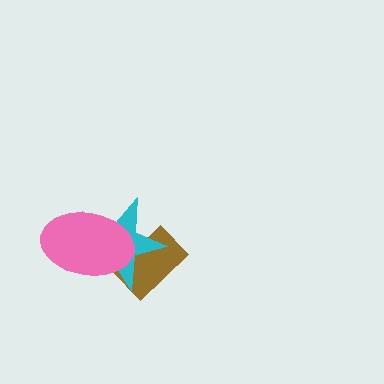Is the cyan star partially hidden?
Yes, it is partially covered by another shape.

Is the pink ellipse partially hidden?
No, no other shape covers it.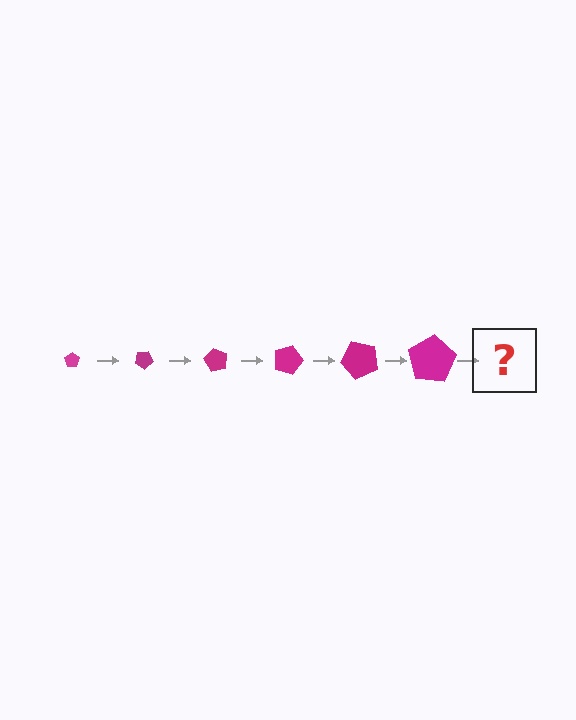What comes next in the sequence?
The next element should be a pentagon, larger than the previous one and rotated 180 degrees from the start.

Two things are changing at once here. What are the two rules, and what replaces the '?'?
The two rules are that the pentagon grows larger each step and it rotates 30 degrees each step. The '?' should be a pentagon, larger than the previous one and rotated 180 degrees from the start.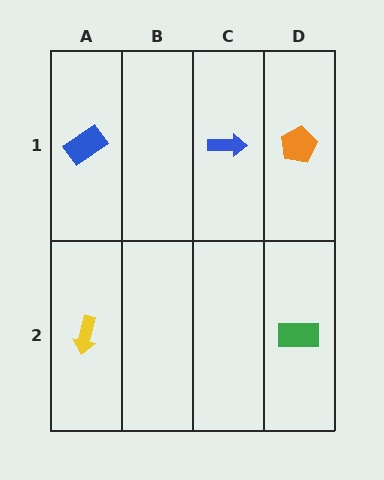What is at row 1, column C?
A blue arrow.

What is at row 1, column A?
A blue rectangle.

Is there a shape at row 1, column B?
No, that cell is empty.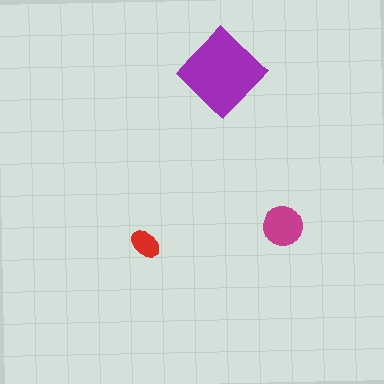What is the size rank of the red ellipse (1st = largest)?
3rd.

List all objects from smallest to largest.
The red ellipse, the magenta circle, the purple diamond.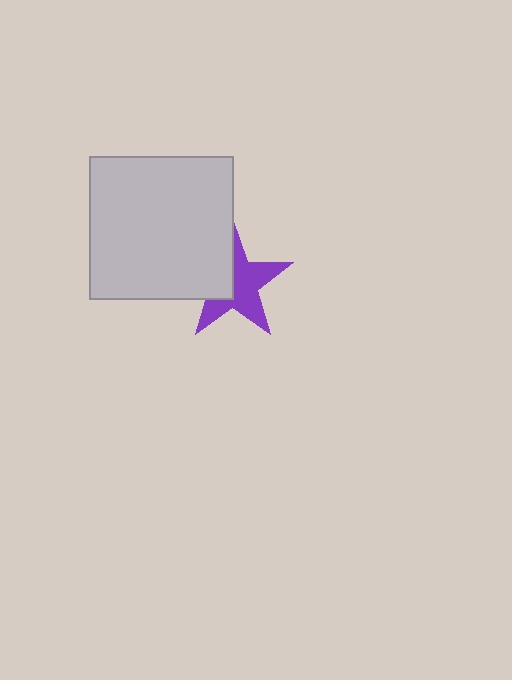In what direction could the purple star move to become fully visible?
The purple star could move right. That would shift it out from behind the light gray square entirely.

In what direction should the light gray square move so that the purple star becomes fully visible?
The light gray square should move left. That is the shortest direction to clear the overlap and leave the purple star fully visible.